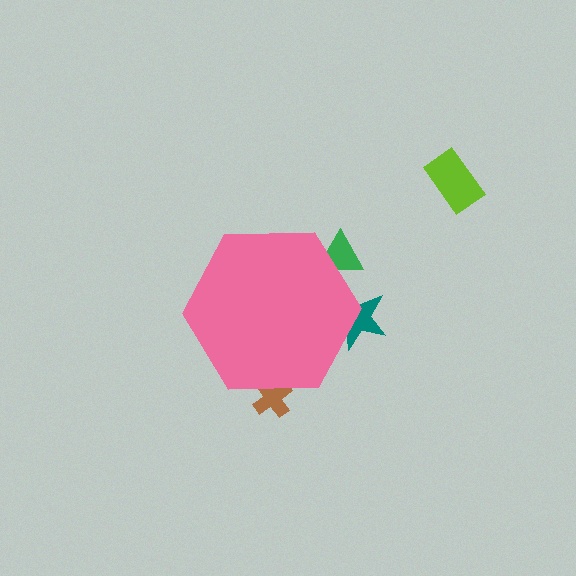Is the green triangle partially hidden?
Yes, the green triangle is partially hidden behind the pink hexagon.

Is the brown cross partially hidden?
Yes, the brown cross is partially hidden behind the pink hexagon.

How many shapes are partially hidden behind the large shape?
3 shapes are partially hidden.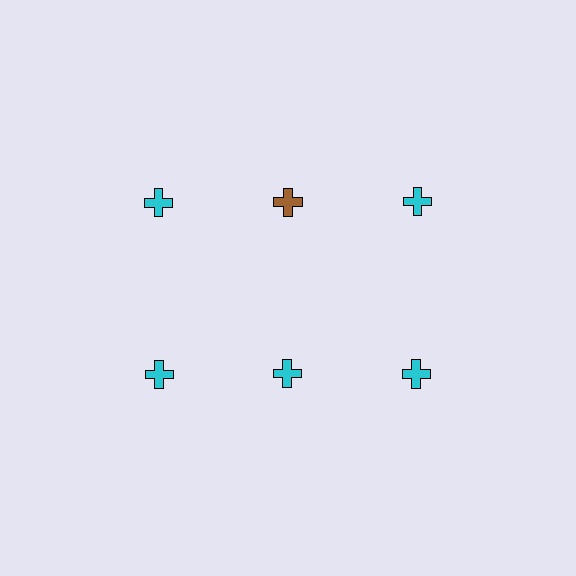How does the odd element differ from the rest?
It has a different color: brown instead of cyan.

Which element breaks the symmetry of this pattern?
The brown cross in the top row, second from left column breaks the symmetry. All other shapes are cyan crosses.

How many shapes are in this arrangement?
There are 6 shapes arranged in a grid pattern.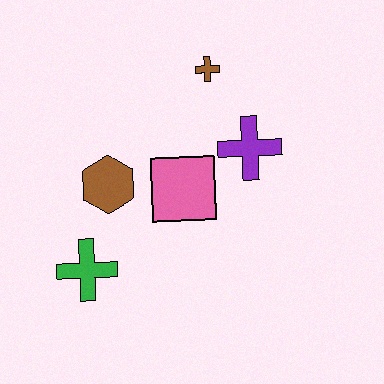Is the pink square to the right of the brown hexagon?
Yes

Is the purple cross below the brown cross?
Yes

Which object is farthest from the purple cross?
The green cross is farthest from the purple cross.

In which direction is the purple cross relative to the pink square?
The purple cross is to the right of the pink square.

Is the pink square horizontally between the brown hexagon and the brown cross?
Yes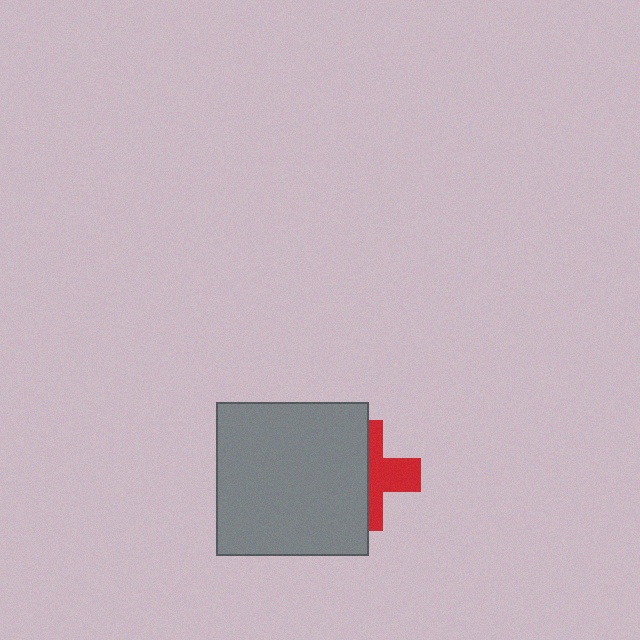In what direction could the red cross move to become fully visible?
The red cross could move right. That would shift it out from behind the gray square entirely.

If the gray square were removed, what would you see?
You would see the complete red cross.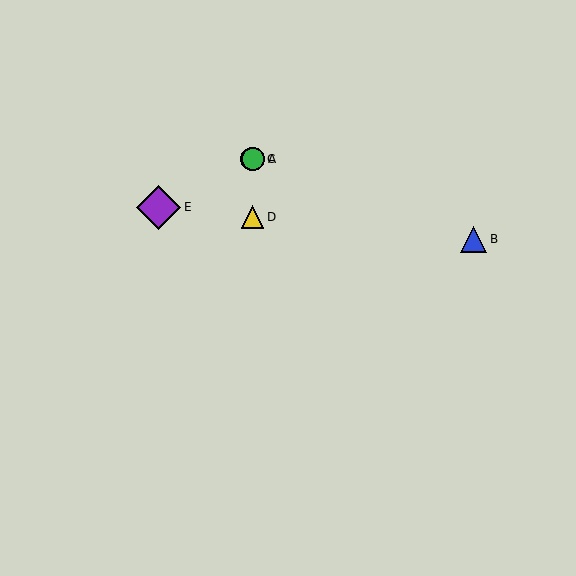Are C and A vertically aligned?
Yes, both are at x≈253.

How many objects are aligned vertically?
3 objects (A, C, D) are aligned vertically.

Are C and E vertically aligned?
No, C is at x≈253 and E is at x≈159.